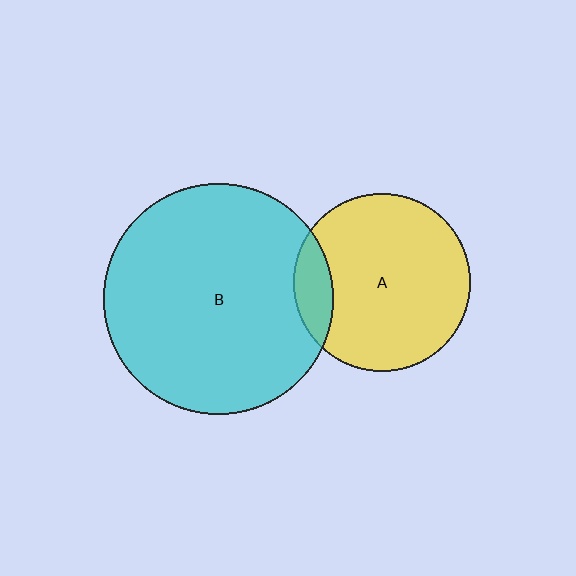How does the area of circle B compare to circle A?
Approximately 1.7 times.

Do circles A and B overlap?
Yes.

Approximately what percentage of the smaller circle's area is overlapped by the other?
Approximately 15%.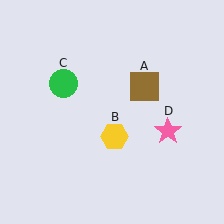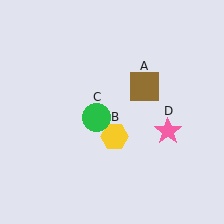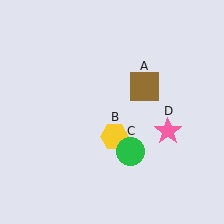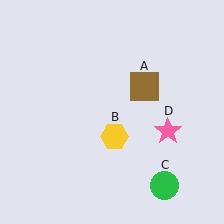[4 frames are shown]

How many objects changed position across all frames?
1 object changed position: green circle (object C).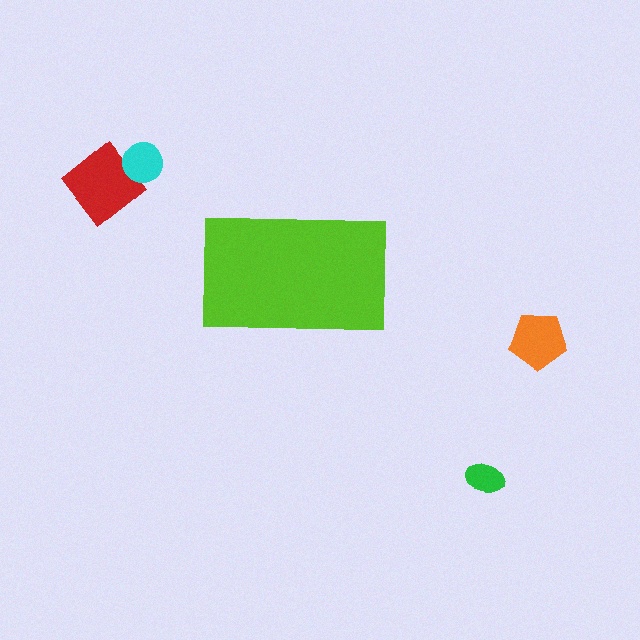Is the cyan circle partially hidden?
No, the cyan circle is fully visible.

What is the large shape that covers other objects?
A lime rectangle.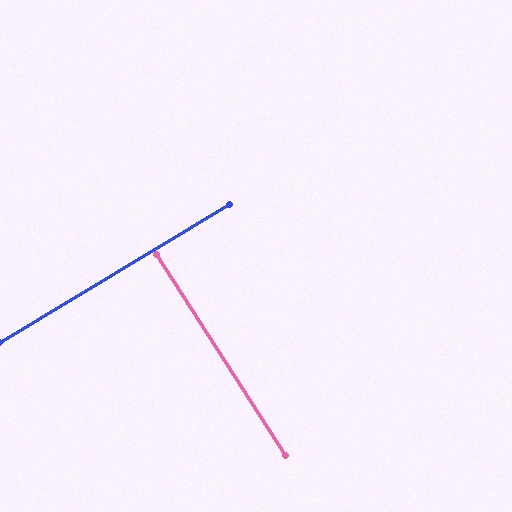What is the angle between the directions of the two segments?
Approximately 88 degrees.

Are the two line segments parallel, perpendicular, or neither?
Perpendicular — they meet at approximately 88°.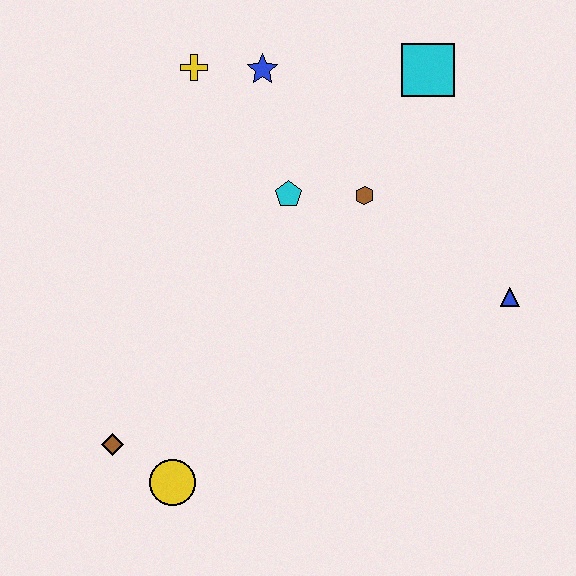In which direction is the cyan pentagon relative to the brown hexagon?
The cyan pentagon is to the left of the brown hexagon.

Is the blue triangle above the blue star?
No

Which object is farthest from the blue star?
The yellow circle is farthest from the blue star.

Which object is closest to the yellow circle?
The brown diamond is closest to the yellow circle.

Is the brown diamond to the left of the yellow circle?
Yes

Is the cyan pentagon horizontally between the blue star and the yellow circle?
No